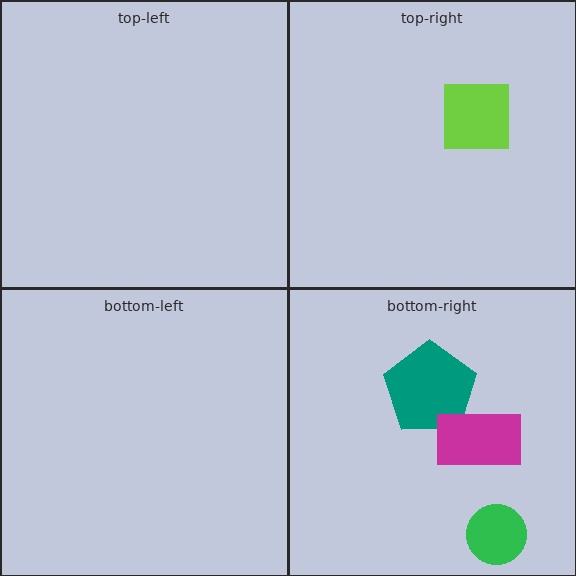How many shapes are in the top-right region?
1.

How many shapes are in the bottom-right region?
3.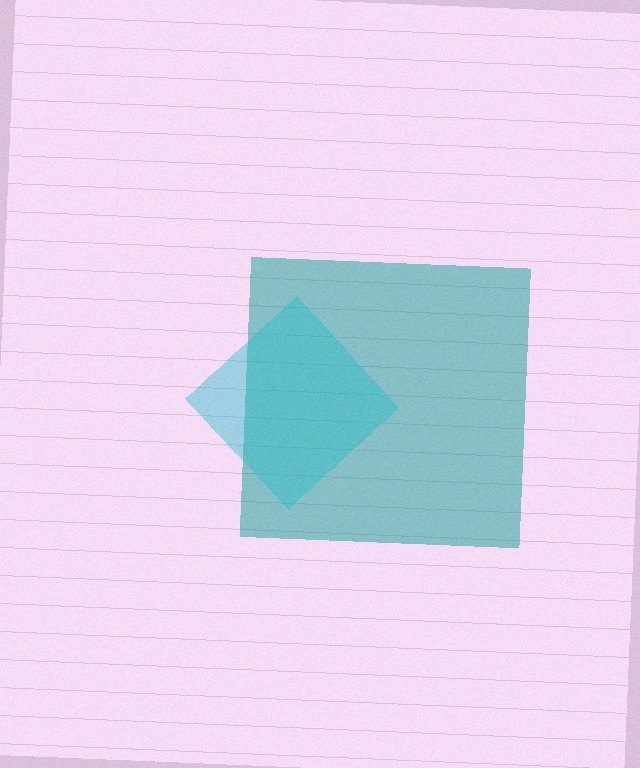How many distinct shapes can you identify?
There are 2 distinct shapes: a teal square, a cyan diamond.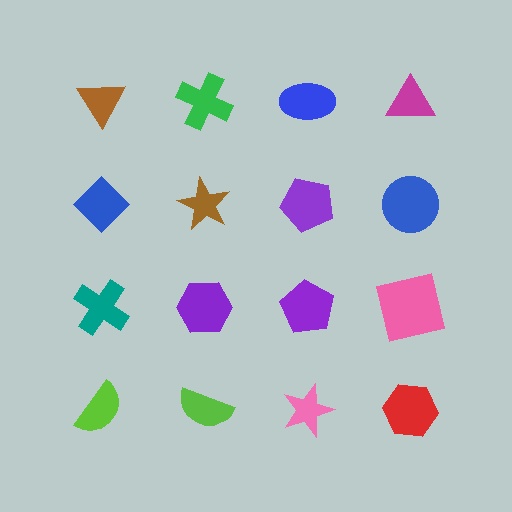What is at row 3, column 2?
A purple hexagon.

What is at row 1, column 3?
A blue ellipse.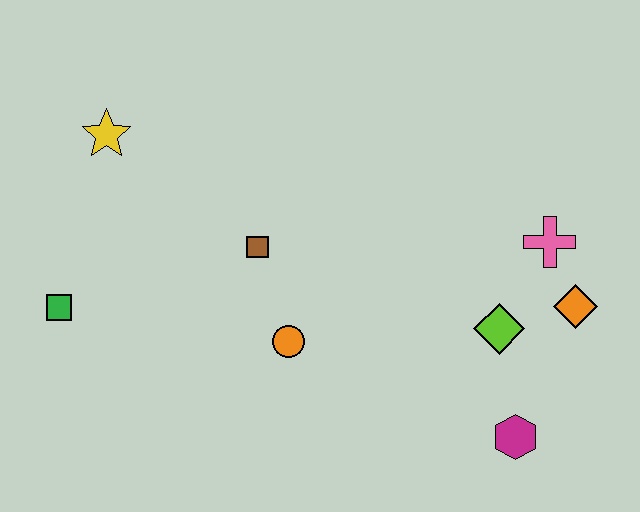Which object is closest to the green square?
The yellow star is closest to the green square.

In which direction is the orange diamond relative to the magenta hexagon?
The orange diamond is above the magenta hexagon.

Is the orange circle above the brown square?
No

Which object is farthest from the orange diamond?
The green square is farthest from the orange diamond.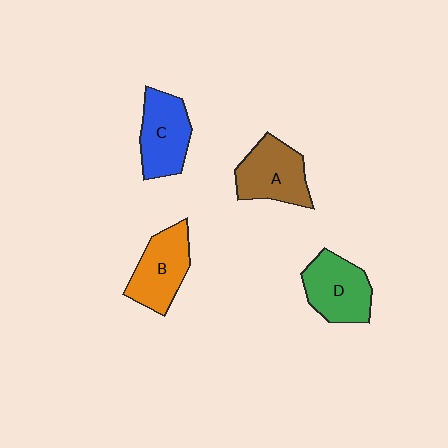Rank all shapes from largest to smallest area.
From largest to smallest: A (brown), D (green), C (blue), B (orange).